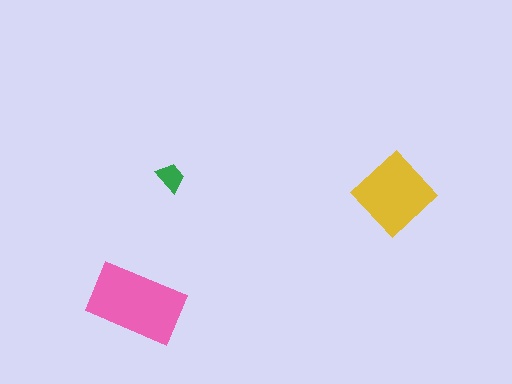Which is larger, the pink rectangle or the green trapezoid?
The pink rectangle.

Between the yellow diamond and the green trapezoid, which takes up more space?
The yellow diamond.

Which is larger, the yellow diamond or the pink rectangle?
The pink rectangle.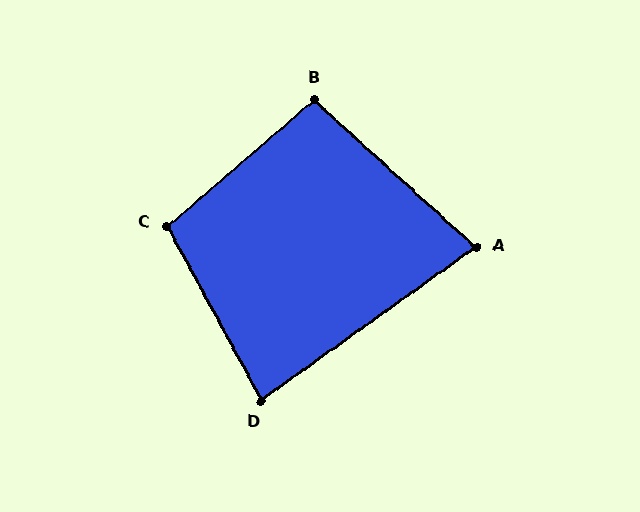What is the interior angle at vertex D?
Approximately 83 degrees (acute).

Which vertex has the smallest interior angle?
A, at approximately 78 degrees.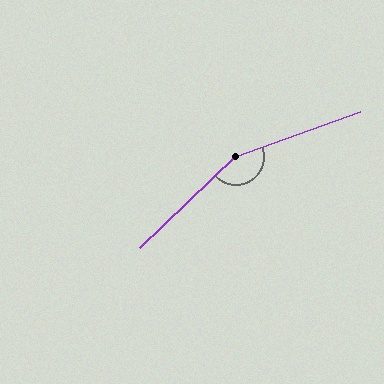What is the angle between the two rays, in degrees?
Approximately 156 degrees.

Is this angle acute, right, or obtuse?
It is obtuse.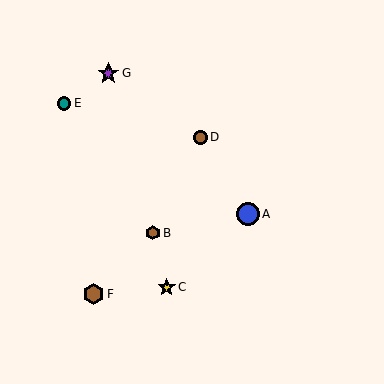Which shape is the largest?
The blue circle (labeled A) is the largest.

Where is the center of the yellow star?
The center of the yellow star is at (167, 287).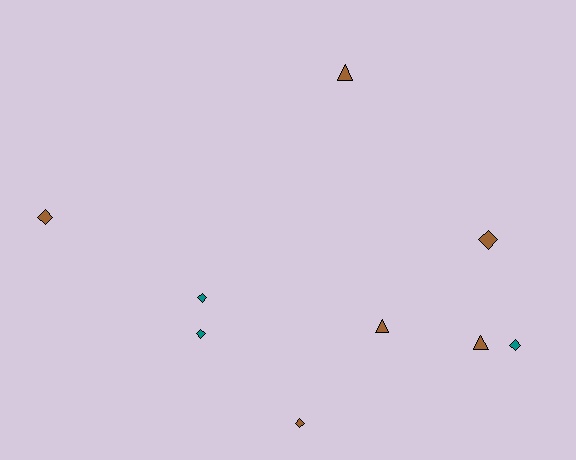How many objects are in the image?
There are 9 objects.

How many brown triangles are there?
There are 3 brown triangles.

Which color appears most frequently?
Brown, with 6 objects.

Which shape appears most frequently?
Diamond, with 6 objects.